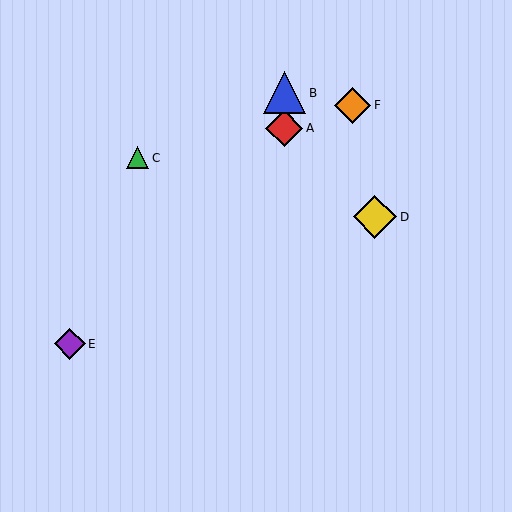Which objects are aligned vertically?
Objects A, B are aligned vertically.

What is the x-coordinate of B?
Object B is at x≈284.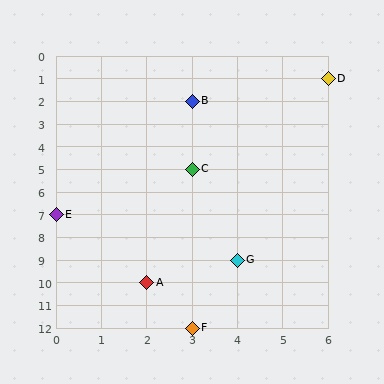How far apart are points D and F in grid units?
Points D and F are 3 columns and 11 rows apart (about 11.4 grid units diagonally).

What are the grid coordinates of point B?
Point B is at grid coordinates (3, 2).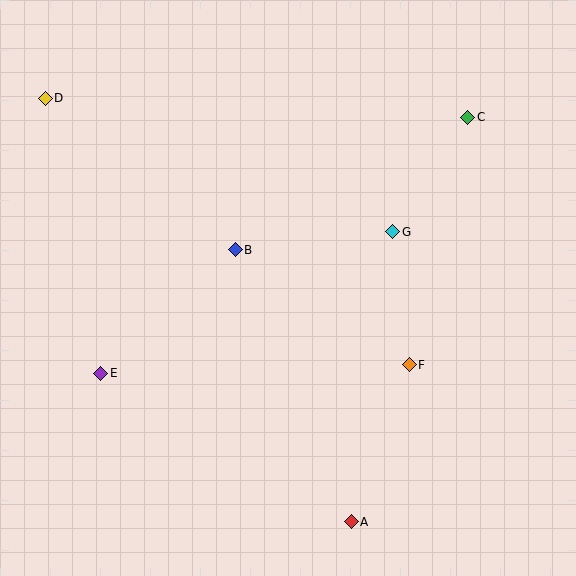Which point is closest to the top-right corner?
Point C is closest to the top-right corner.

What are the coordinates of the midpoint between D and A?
The midpoint between D and A is at (198, 310).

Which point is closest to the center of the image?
Point B at (235, 250) is closest to the center.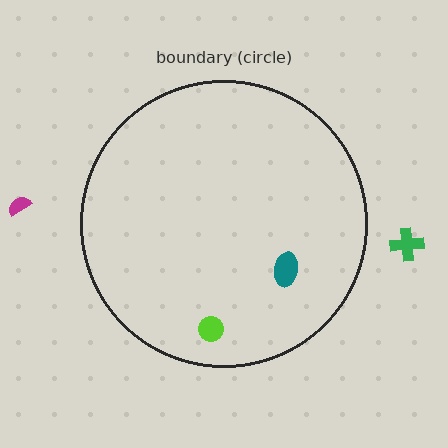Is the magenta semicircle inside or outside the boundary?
Outside.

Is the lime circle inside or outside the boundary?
Inside.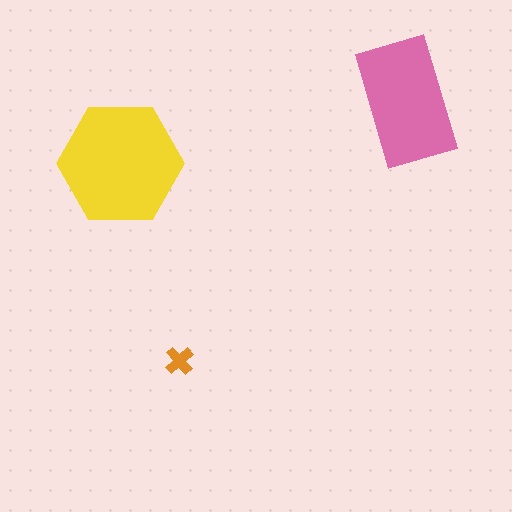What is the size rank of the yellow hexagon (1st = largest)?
1st.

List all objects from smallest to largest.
The orange cross, the pink rectangle, the yellow hexagon.